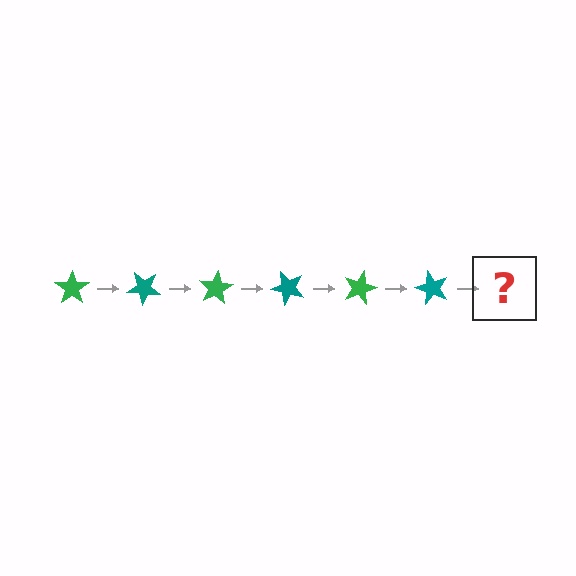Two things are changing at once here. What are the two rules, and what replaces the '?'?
The two rules are that it rotates 40 degrees each step and the color cycles through green and teal. The '?' should be a green star, rotated 240 degrees from the start.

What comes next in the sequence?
The next element should be a green star, rotated 240 degrees from the start.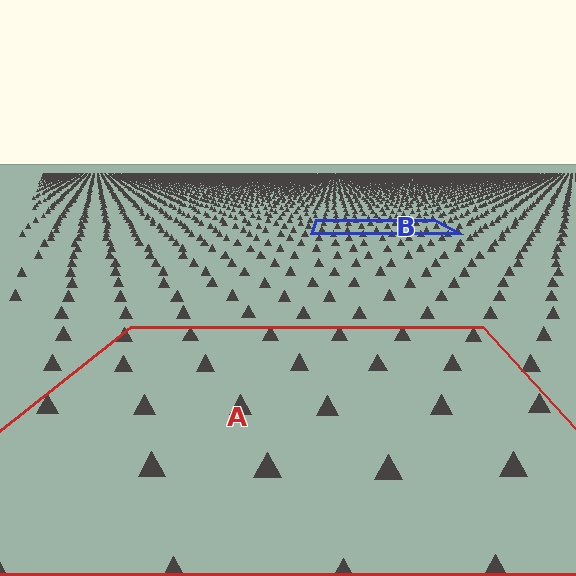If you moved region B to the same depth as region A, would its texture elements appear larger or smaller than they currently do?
They would appear larger. At a closer depth, the same texture elements are projected at a bigger on-screen size.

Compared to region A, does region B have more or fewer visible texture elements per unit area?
Region B has more texture elements per unit area — they are packed more densely because it is farther away.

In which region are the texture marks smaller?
The texture marks are smaller in region B, because it is farther away.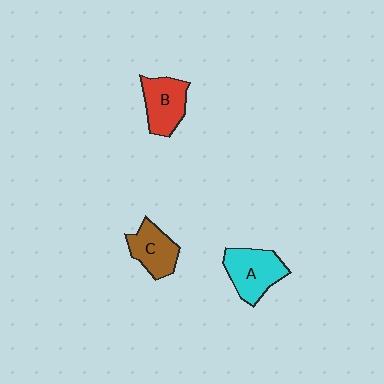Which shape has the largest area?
Shape A (cyan).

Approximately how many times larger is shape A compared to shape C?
Approximately 1.3 times.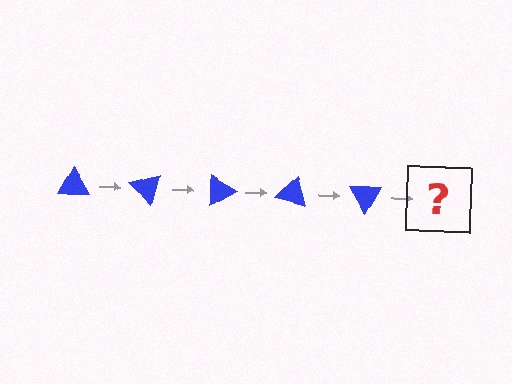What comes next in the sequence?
The next element should be a blue triangle rotated 225 degrees.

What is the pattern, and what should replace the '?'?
The pattern is that the triangle rotates 45 degrees each step. The '?' should be a blue triangle rotated 225 degrees.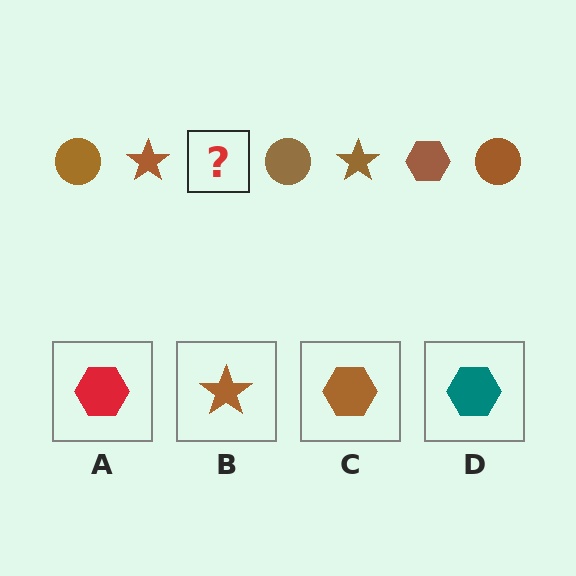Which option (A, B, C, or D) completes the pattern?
C.